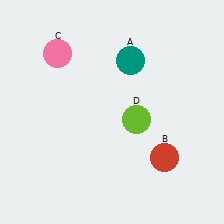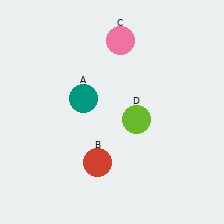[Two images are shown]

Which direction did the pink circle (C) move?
The pink circle (C) moved right.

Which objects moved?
The objects that moved are: the teal circle (A), the red circle (B), the pink circle (C).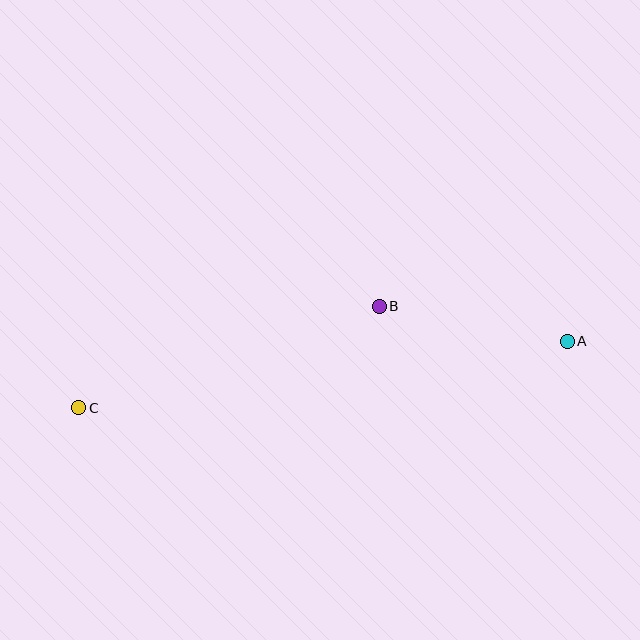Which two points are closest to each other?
Points A and B are closest to each other.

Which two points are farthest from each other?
Points A and C are farthest from each other.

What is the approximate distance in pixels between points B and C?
The distance between B and C is approximately 317 pixels.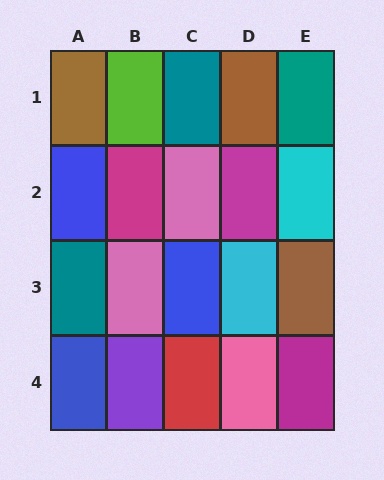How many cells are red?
1 cell is red.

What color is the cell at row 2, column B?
Magenta.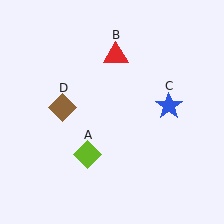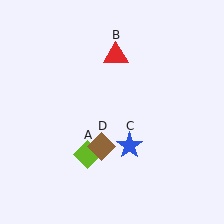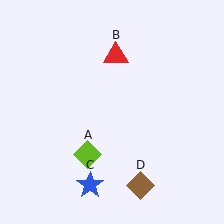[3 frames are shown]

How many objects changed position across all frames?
2 objects changed position: blue star (object C), brown diamond (object D).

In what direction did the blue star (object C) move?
The blue star (object C) moved down and to the left.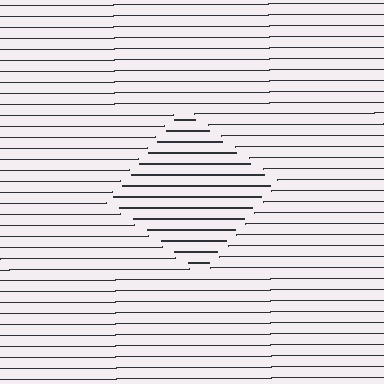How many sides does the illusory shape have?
4 sides — the line-ends trace a square.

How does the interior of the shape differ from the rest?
The interior of the shape contains the same grating, shifted by half a period — the contour is defined by the phase discontinuity where line-ends from the inner and outer gratings abut.